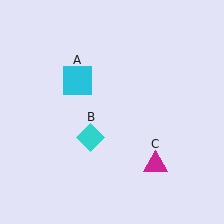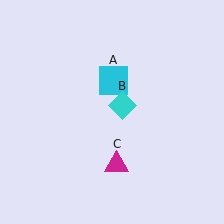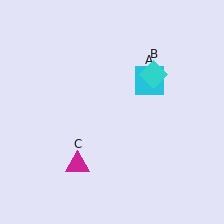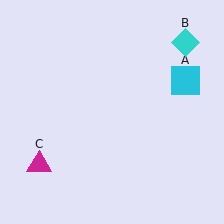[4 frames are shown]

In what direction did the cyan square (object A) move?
The cyan square (object A) moved right.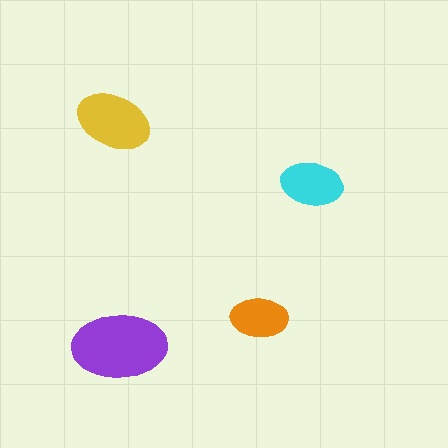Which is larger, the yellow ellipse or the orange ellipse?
The yellow one.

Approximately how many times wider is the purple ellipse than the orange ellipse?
About 1.5 times wider.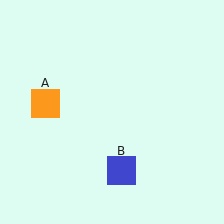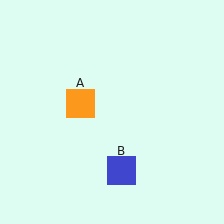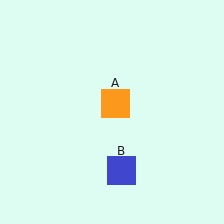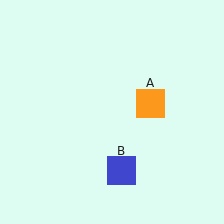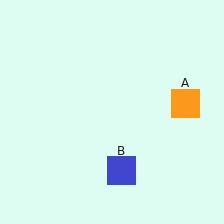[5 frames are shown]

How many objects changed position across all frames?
1 object changed position: orange square (object A).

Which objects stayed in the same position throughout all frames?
Blue square (object B) remained stationary.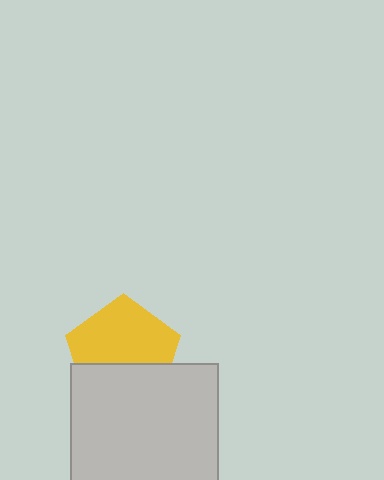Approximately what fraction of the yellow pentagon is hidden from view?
Roughly 38% of the yellow pentagon is hidden behind the light gray rectangle.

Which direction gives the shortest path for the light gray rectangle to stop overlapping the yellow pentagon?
Moving down gives the shortest separation.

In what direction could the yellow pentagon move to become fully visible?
The yellow pentagon could move up. That would shift it out from behind the light gray rectangle entirely.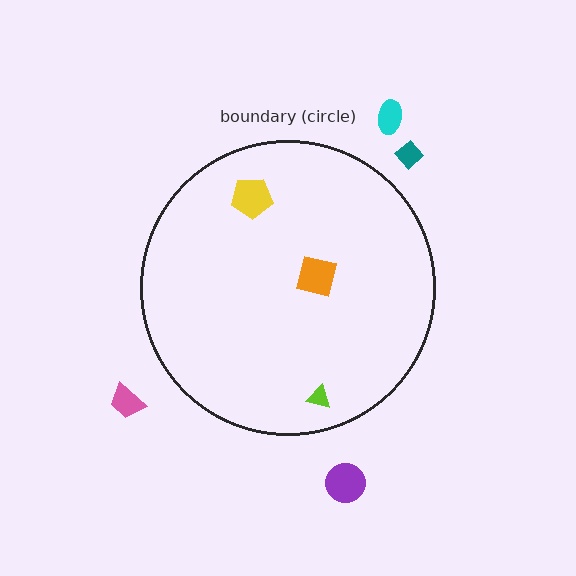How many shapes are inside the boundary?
3 inside, 4 outside.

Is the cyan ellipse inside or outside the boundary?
Outside.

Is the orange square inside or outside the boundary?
Inside.